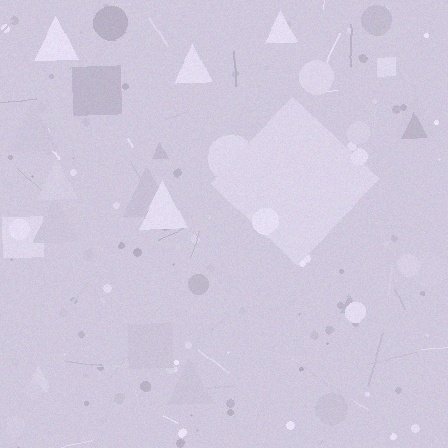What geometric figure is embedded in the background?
A diamond is embedded in the background.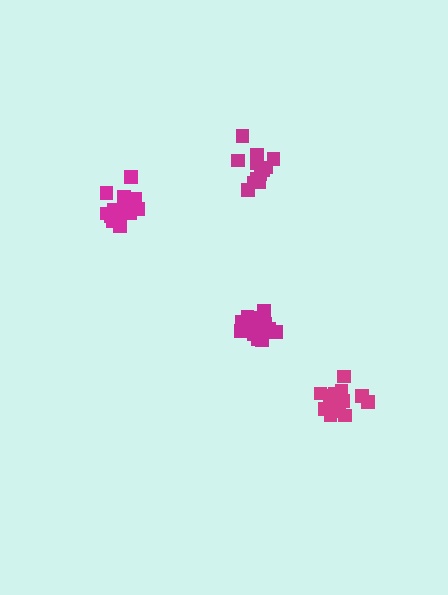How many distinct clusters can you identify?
There are 4 distinct clusters.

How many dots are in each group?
Group 1: 16 dots, Group 2: 18 dots, Group 3: 13 dots, Group 4: 16 dots (63 total).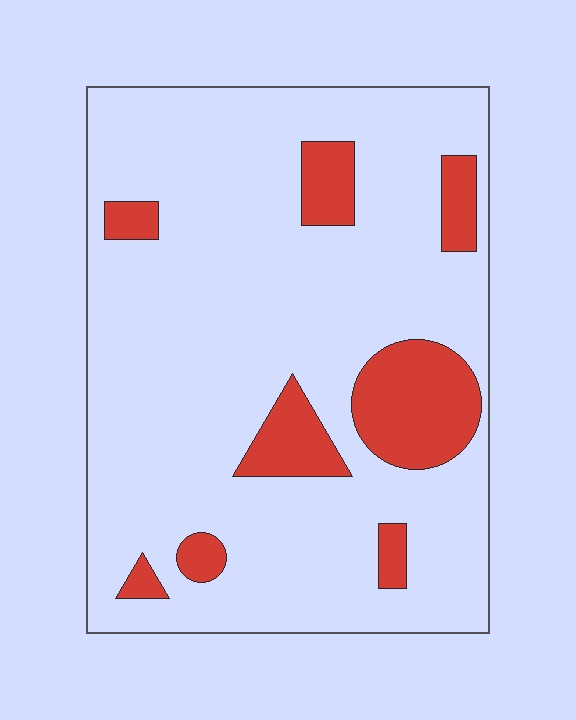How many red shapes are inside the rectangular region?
8.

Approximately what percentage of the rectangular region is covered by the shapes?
Approximately 15%.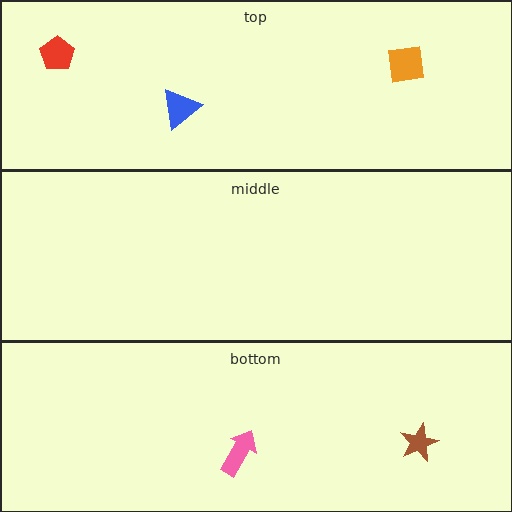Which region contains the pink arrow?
The bottom region.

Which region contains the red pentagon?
The top region.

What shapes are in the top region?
The blue triangle, the orange square, the red pentagon.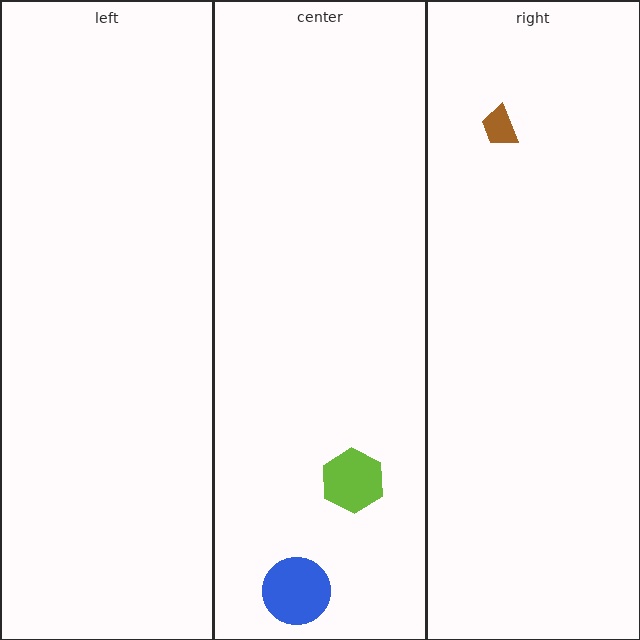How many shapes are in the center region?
2.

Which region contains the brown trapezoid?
The right region.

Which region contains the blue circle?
The center region.